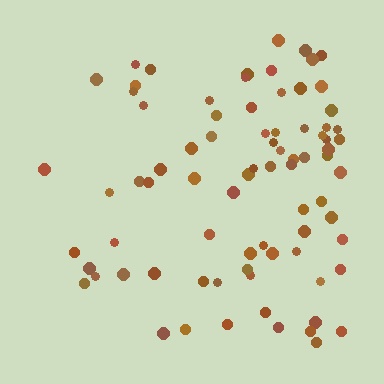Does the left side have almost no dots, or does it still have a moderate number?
Still a moderate number, just noticeably fewer than the right.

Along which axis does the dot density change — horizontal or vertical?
Horizontal.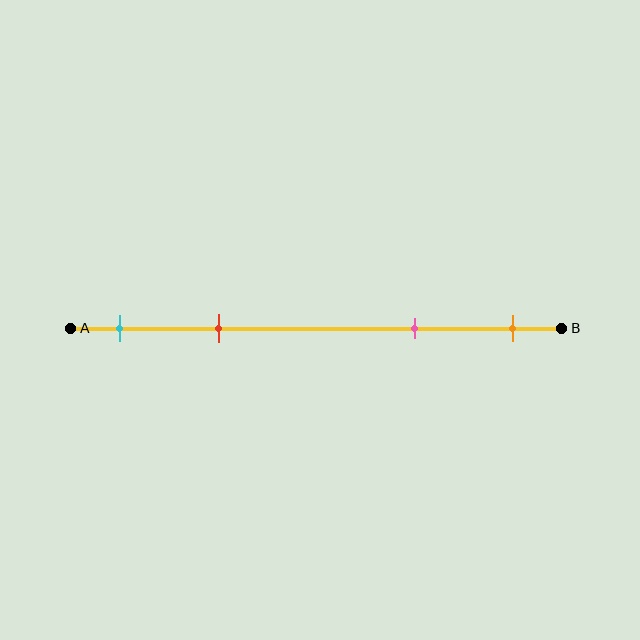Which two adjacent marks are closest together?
The cyan and red marks are the closest adjacent pair.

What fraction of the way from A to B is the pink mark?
The pink mark is approximately 70% (0.7) of the way from A to B.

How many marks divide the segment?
There are 4 marks dividing the segment.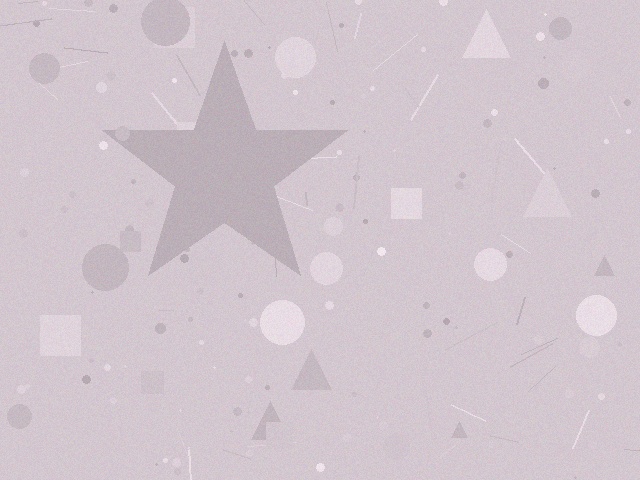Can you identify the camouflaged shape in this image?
The camouflaged shape is a star.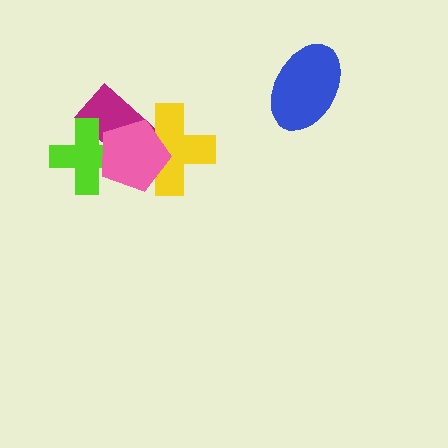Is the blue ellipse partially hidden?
No, no other shape covers it.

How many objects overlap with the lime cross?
2 objects overlap with the lime cross.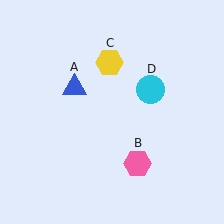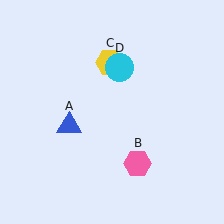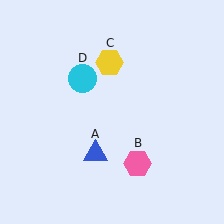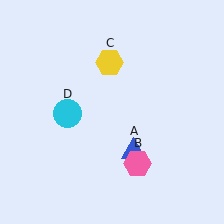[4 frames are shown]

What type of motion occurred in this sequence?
The blue triangle (object A), cyan circle (object D) rotated counterclockwise around the center of the scene.